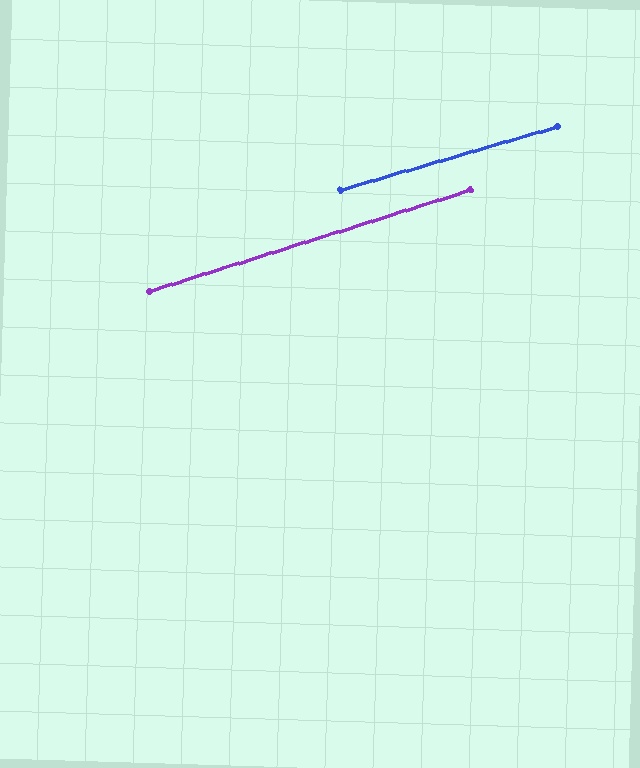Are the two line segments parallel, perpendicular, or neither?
Parallel — their directions differ by only 1.2°.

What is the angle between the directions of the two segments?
Approximately 1 degree.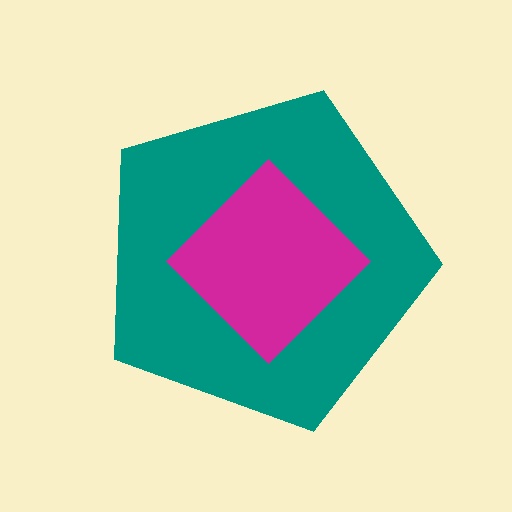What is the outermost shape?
The teal pentagon.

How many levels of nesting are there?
2.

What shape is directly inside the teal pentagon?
The magenta diamond.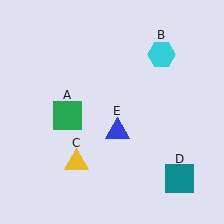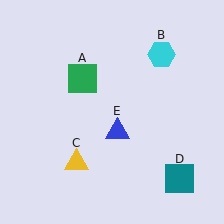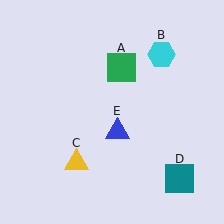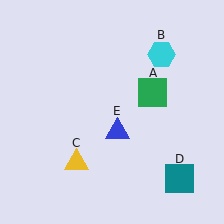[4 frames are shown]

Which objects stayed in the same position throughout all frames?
Cyan hexagon (object B) and yellow triangle (object C) and teal square (object D) and blue triangle (object E) remained stationary.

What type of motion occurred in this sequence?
The green square (object A) rotated clockwise around the center of the scene.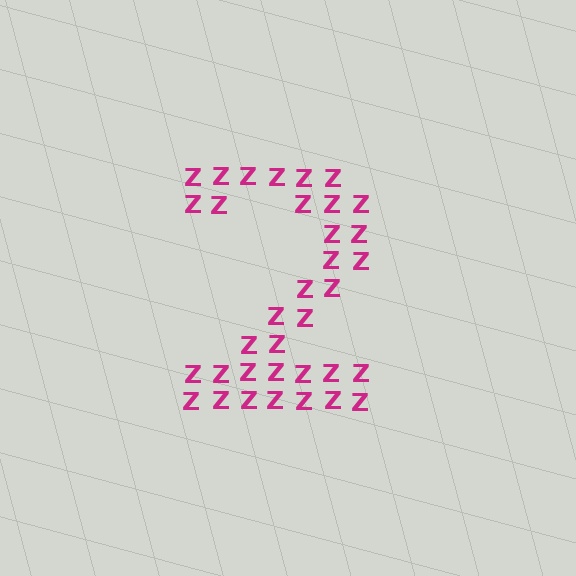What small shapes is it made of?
It is made of small letter Z's.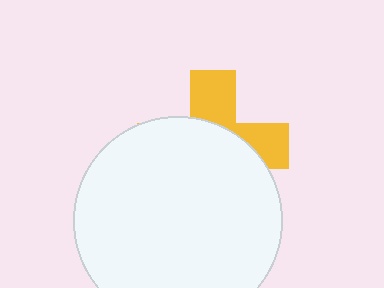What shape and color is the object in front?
The object in front is a white circle.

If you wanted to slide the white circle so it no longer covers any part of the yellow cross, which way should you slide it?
Slide it down — that is the most direct way to separate the two shapes.